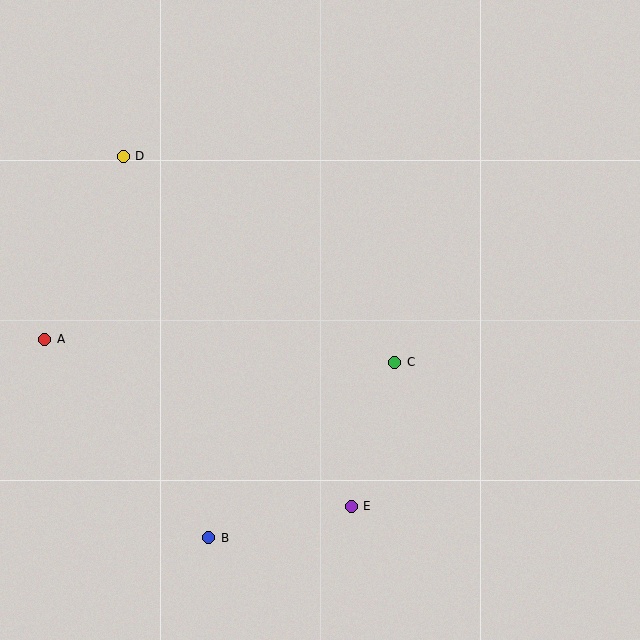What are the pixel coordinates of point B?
Point B is at (209, 538).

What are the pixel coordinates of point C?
Point C is at (395, 362).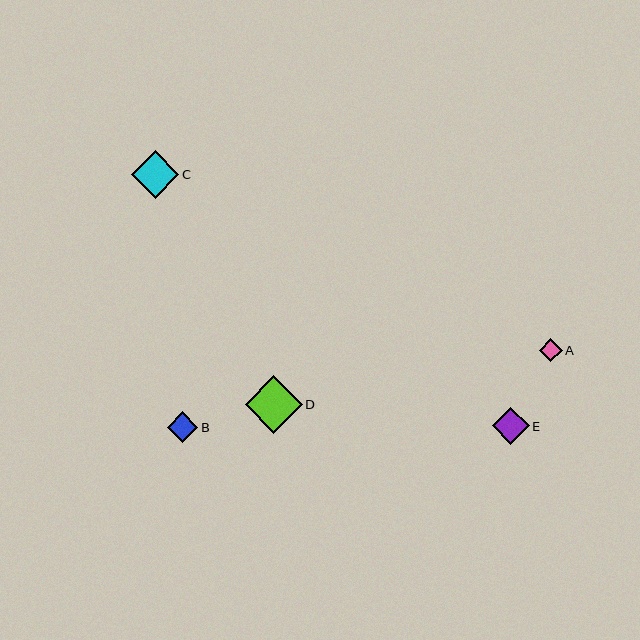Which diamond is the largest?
Diamond D is the largest with a size of approximately 57 pixels.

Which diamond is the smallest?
Diamond A is the smallest with a size of approximately 23 pixels.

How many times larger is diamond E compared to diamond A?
Diamond E is approximately 1.6 times the size of diamond A.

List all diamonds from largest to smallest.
From largest to smallest: D, C, E, B, A.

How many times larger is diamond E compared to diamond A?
Diamond E is approximately 1.6 times the size of diamond A.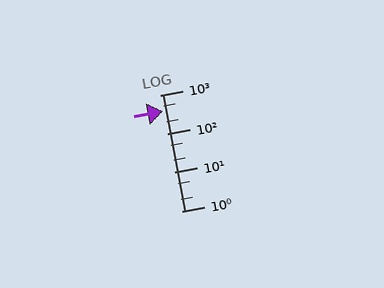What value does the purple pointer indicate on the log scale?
The pointer indicates approximately 390.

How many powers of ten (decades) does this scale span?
The scale spans 3 decades, from 1 to 1000.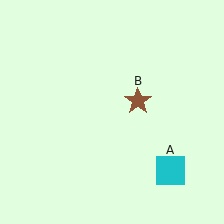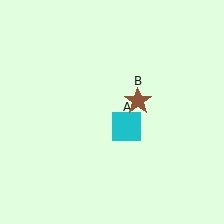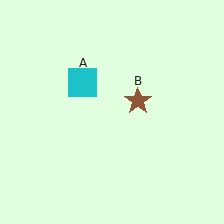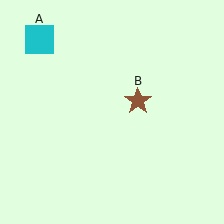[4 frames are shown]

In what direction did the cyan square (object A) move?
The cyan square (object A) moved up and to the left.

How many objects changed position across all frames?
1 object changed position: cyan square (object A).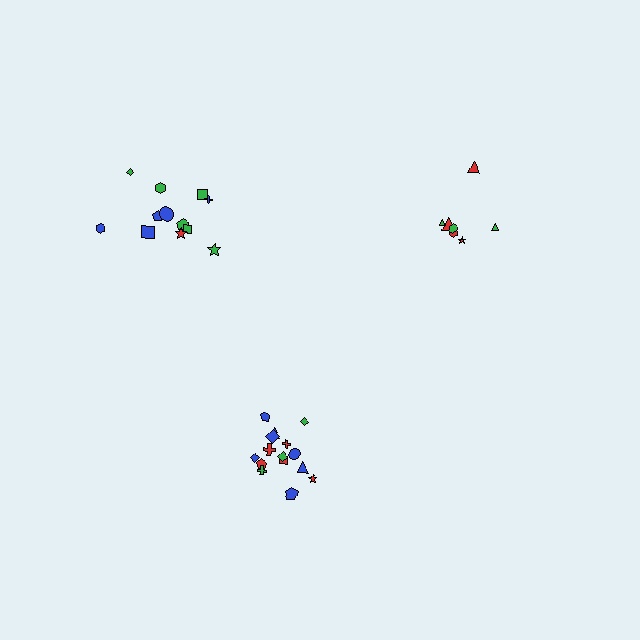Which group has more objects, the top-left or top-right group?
The top-left group.